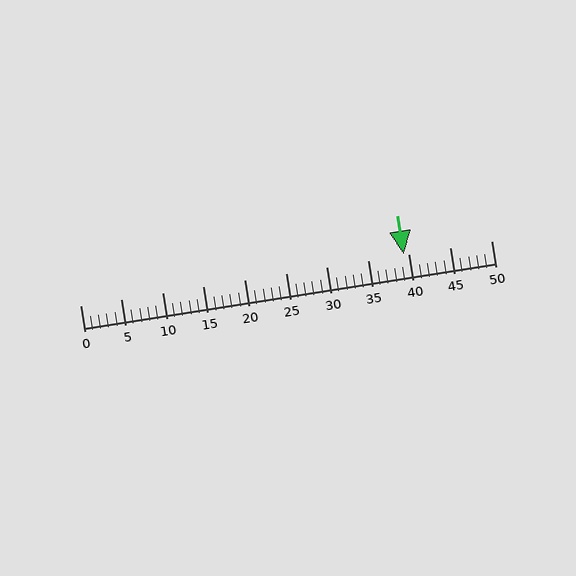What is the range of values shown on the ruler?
The ruler shows values from 0 to 50.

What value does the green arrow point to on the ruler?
The green arrow points to approximately 39.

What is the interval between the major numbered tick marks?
The major tick marks are spaced 5 units apart.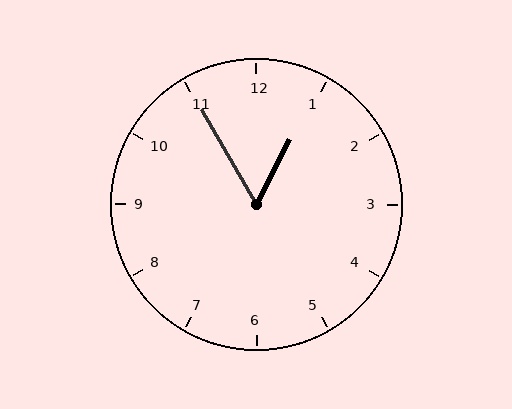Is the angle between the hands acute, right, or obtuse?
It is acute.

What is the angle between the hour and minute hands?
Approximately 58 degrees.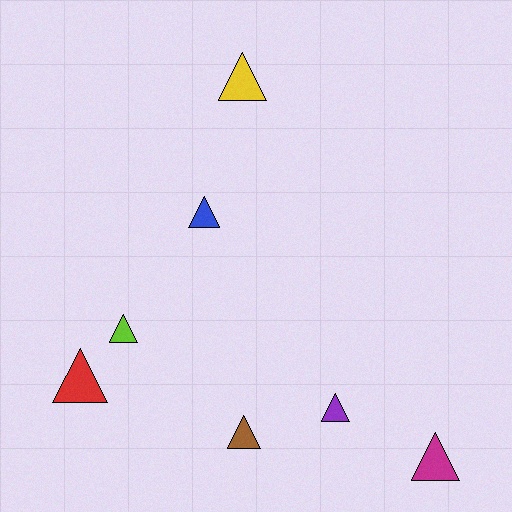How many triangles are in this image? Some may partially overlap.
There are 7 triangles.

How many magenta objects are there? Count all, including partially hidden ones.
There is 1 magenta object.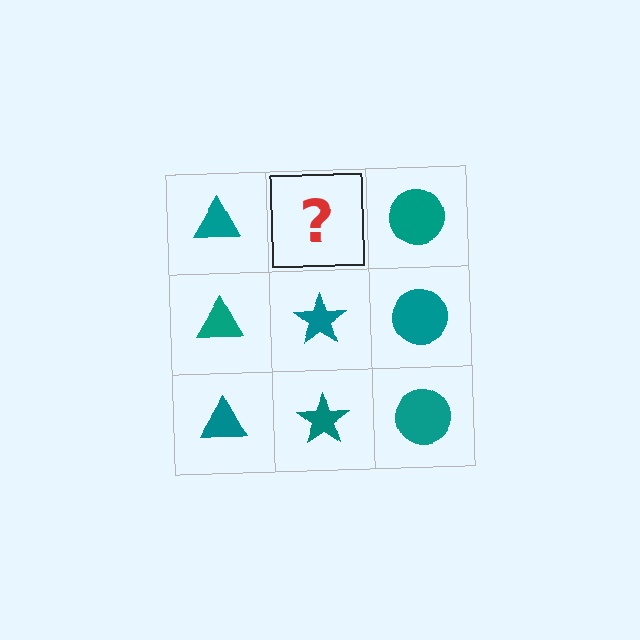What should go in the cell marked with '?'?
The missing cell should contain a teal star.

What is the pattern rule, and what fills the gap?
The rule is that each column has a consistent shape. The gap should be filled with a teal star.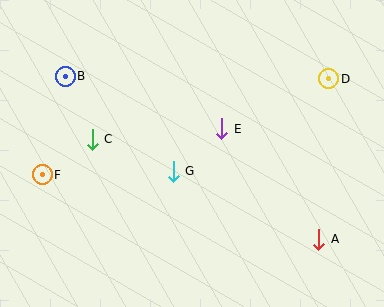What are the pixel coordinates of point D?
Point D is at (329, 79).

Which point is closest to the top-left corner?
Point B is closest to the top-left corner.